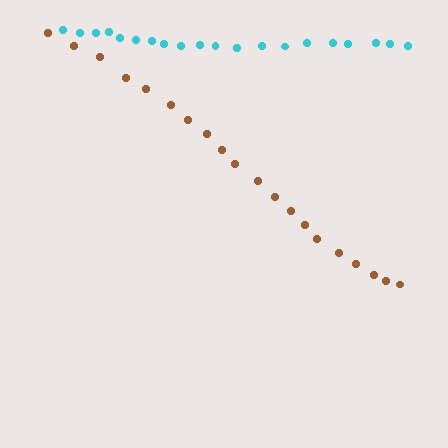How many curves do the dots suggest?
There are 2 distinct paths.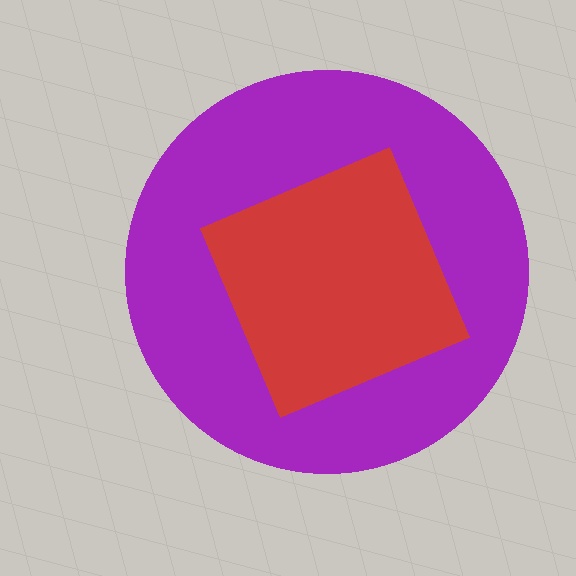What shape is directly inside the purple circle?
The red square.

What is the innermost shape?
The red square.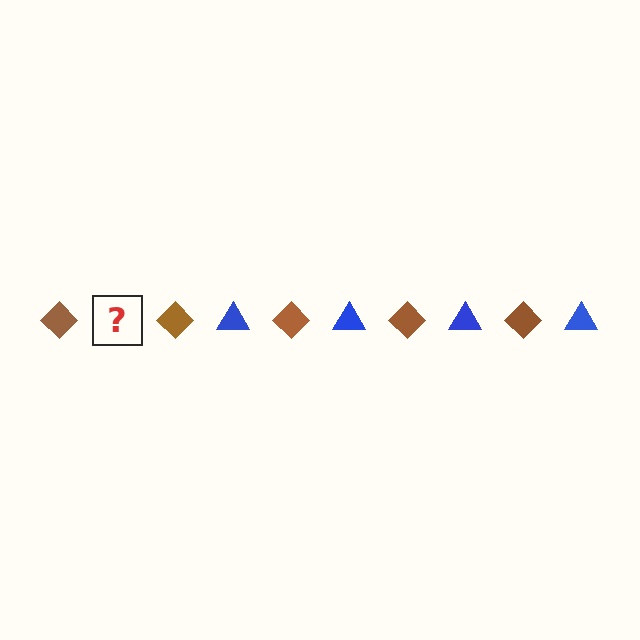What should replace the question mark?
The question mark should be replaced with a blue triangle.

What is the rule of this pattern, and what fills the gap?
The rule is that the pattern alternates between brown diamond and blue triangle. The gap should be filled with a blue triangle.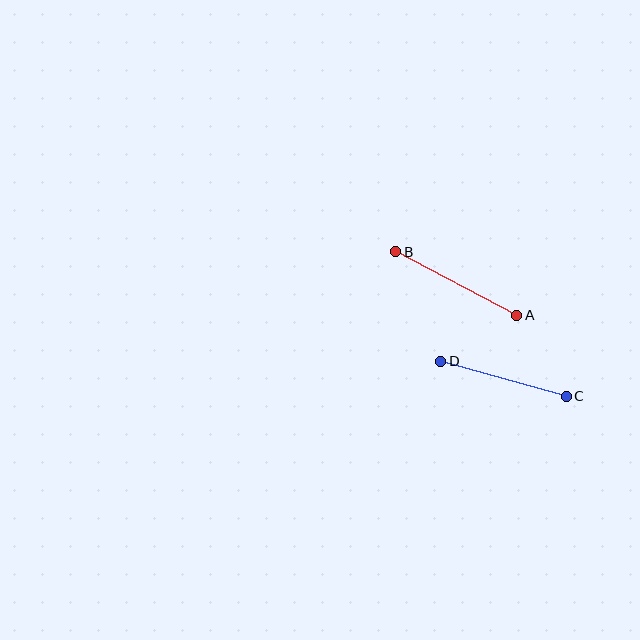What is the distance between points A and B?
The distance is approximately 137 pixels.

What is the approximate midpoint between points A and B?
The midpoint is at approximately (456, 284) pixels.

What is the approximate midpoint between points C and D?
The midpoint is at approximately (503, 379) pixels.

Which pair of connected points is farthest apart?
Points A and B are farthest apart.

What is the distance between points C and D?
The distance is approximately 130 pixels.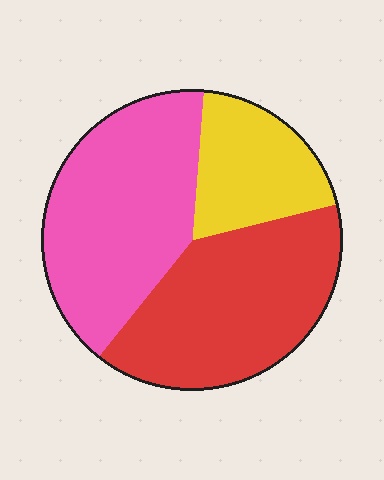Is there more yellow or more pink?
Pink.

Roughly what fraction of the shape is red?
Red covers roughly 40% of the shape.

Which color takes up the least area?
Yellow, at roughly 20%.